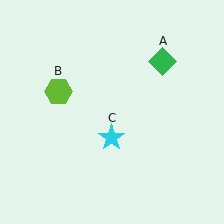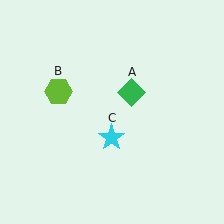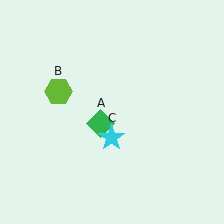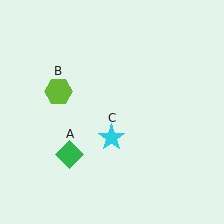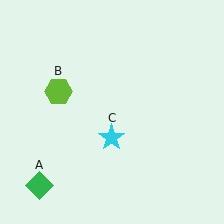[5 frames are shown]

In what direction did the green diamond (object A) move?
The green diamond (object A) moved down and to the left.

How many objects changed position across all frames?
1 object changed position: green diamond (object A).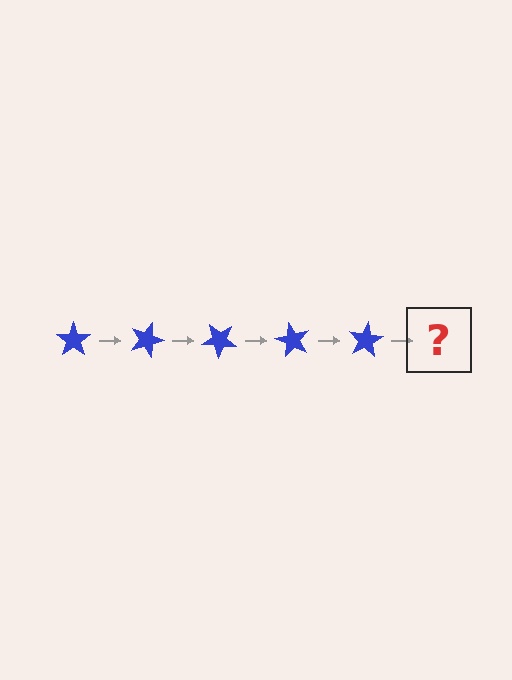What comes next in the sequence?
The next element should be a blue star rotated 100 degrees.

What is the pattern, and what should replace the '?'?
The pattern is that the star rotates 20 degrees each step. The '?' should be a blue star rotated 100 degrees.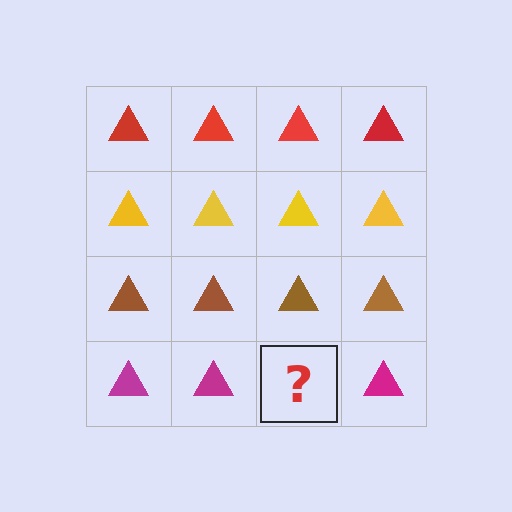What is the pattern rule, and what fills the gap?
The rule is that each row has a consistent color. The gap should be filled with a magenta triangle.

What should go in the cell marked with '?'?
The missing cell should contain a magenta triangle.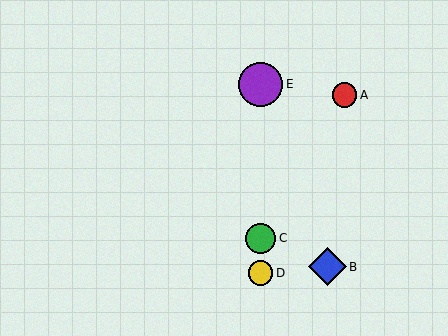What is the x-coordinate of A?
Object A is at x≈344.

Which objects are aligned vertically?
Objects C, D, E are aligned vertically.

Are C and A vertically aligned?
No, C is at x≈261 and A is at x≈344.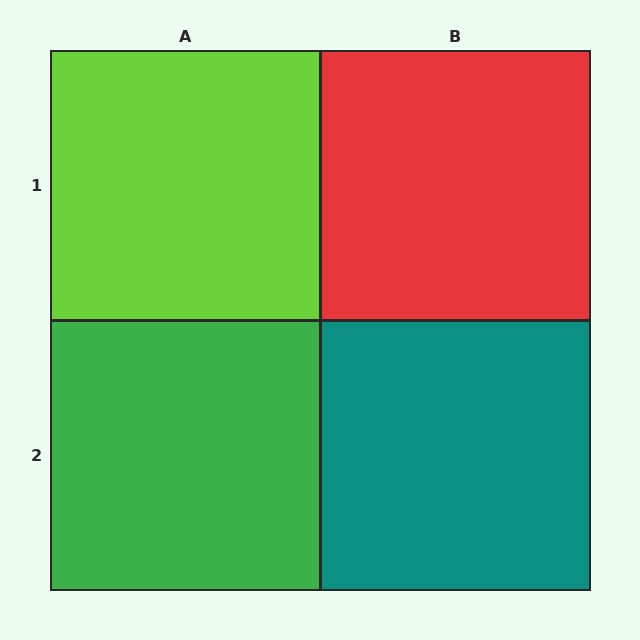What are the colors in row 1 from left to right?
Lime, red.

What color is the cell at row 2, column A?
Green.